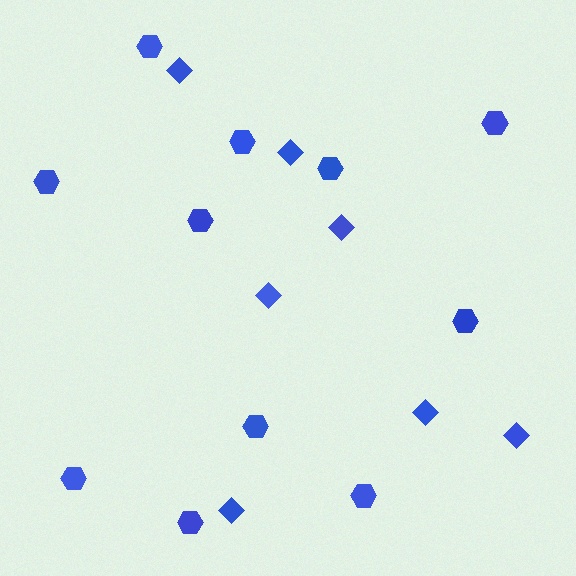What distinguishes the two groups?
There are 2 groups: one group of diamonds (7) and one group of hexagons (11).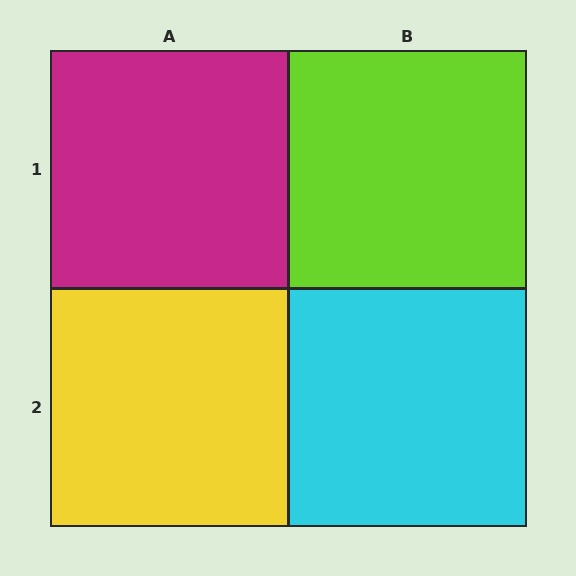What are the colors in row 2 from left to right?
Yellow, cyan.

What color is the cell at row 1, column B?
Lime.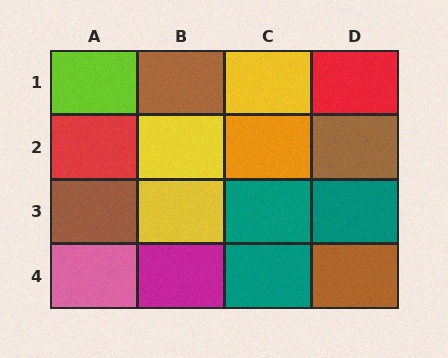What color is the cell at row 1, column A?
Lime.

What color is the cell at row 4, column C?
Teal.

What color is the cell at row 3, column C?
Teal.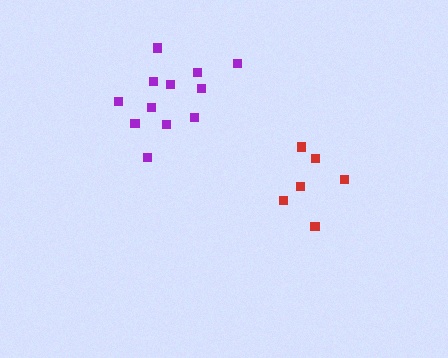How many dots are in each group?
Group 1: 6 dots, Group 2: 12 dots (18 total).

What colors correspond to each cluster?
The clusters are colored: red, purple.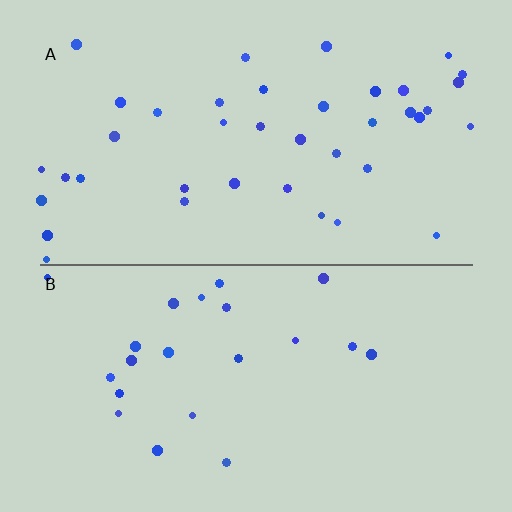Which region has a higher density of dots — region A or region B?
A (the top).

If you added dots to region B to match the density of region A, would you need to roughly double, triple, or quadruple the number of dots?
Approximately double.